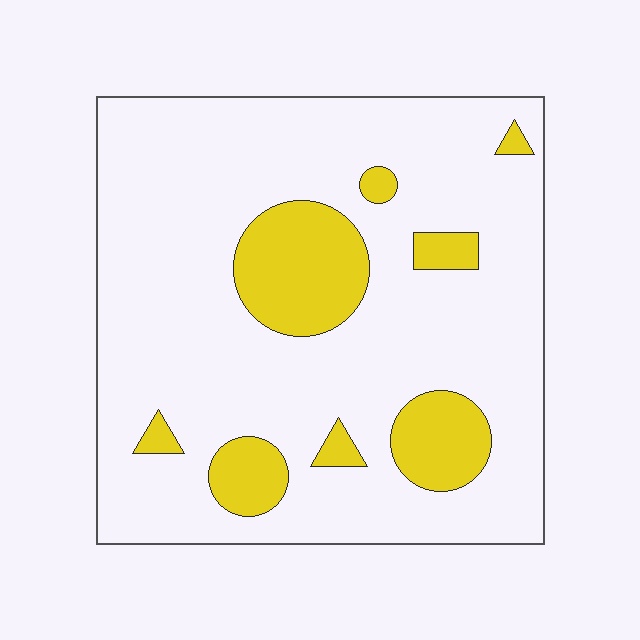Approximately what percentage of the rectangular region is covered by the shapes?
Approximately 15%.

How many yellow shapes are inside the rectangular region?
8.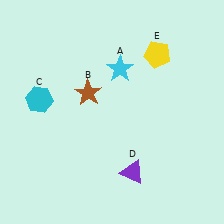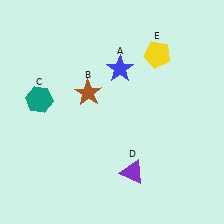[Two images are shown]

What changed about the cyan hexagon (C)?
In Image 1, C is cyan. In Image 2, it changed to teal.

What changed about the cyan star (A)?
In Image 1, A is cyan. In Image 2, it changed to blue.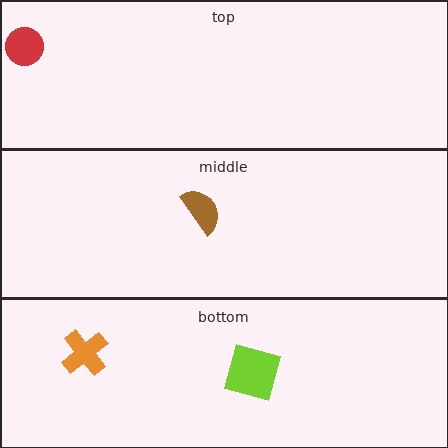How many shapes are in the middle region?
1.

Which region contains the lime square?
The bottom region.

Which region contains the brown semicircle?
The middle region.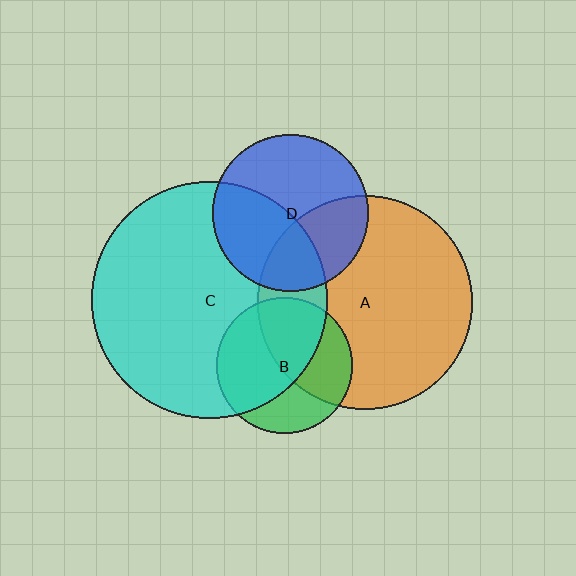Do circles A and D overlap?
Yes.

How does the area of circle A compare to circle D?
Approximately 1.9 times.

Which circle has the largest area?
Circle C (cyan).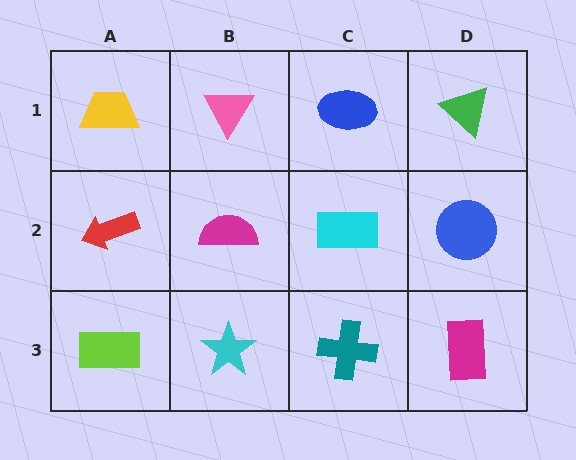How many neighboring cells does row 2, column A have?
3.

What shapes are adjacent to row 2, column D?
A green triangle (row 1, column D), a magenta rectangle (row 3, column D), a cyan rectangle (row 2, column C).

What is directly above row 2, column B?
A pink triangle.